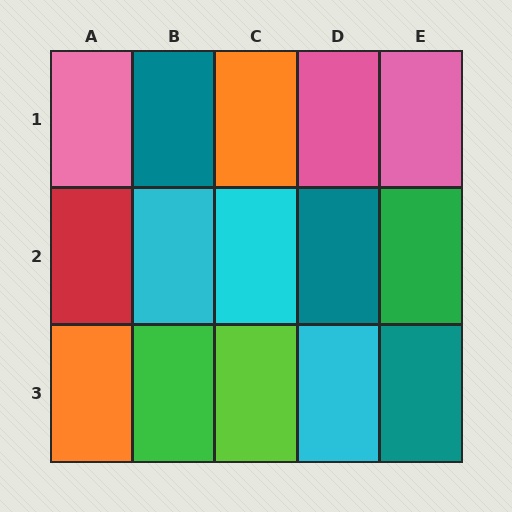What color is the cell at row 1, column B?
Teal.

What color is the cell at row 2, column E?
Green.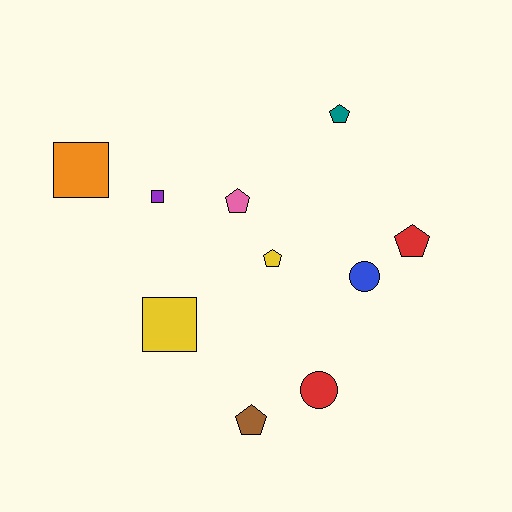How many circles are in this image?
There are 2 circles.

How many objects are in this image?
There are 10 objects.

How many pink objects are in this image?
There is 1 pink object.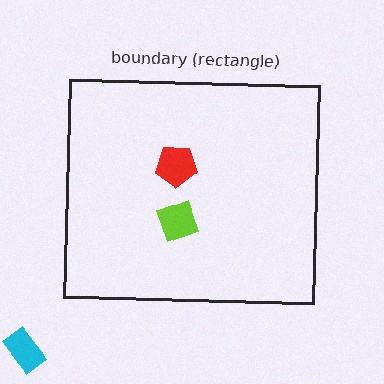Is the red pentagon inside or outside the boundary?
Inside.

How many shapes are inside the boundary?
2 inside, 1 outside.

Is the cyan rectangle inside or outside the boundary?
Outside.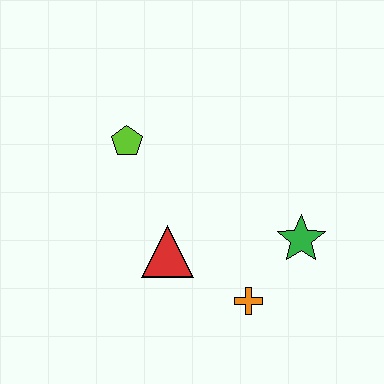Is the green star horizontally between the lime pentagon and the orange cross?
No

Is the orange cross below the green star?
Yes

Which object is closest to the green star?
The orange cross is closest to the green star.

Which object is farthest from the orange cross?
The lime pentagon is farthest from the orange cross.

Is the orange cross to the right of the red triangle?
Yes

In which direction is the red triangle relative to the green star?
The red triangle is to the left of the green star.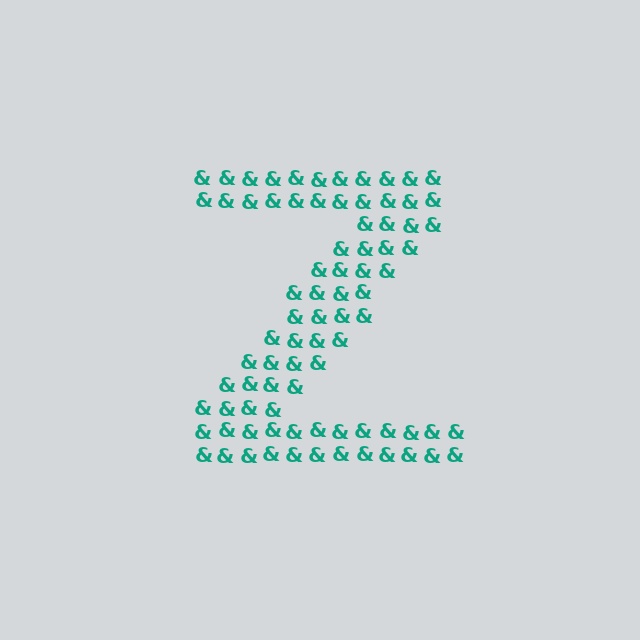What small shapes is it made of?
It is made of small ampersands.